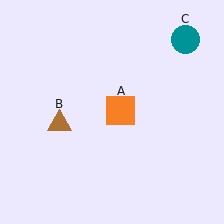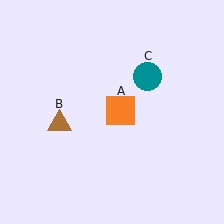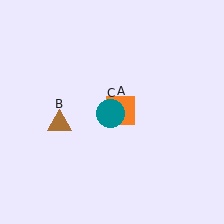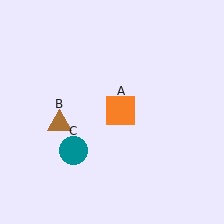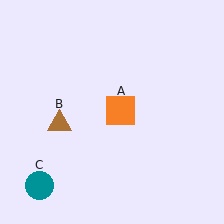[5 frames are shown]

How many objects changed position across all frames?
1 object changed position: teal circle (object C).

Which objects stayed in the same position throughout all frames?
Orange square (object A) and brown triangle (object B) remained stationary.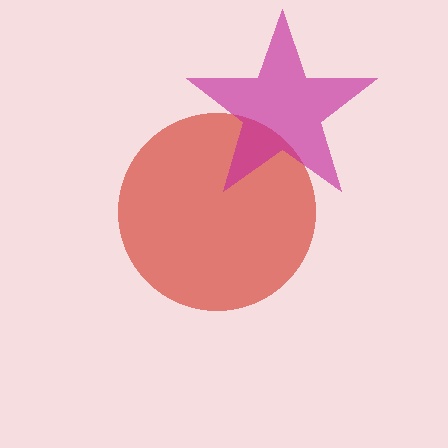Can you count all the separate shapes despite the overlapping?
Yes, there are 2 separate shapes.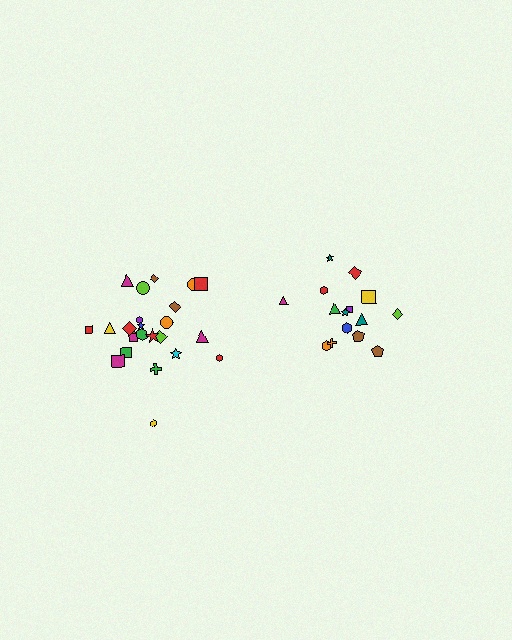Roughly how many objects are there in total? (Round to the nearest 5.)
Roughly 40 objects in total.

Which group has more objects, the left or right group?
The left group.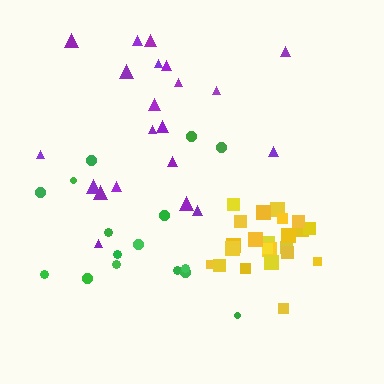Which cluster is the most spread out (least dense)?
Green.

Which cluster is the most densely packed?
Yellow.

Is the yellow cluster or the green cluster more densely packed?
Yellow.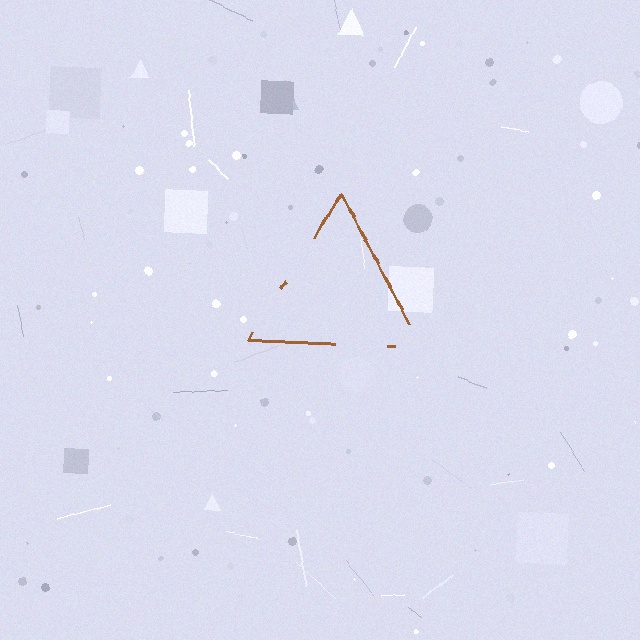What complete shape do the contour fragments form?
The contour fragments form a triangle.